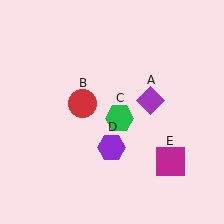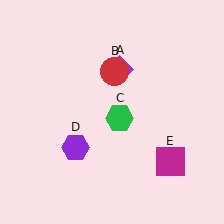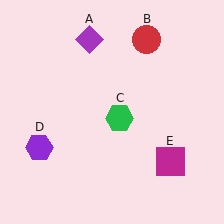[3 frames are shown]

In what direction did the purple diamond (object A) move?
The purple diamond (object A) moved up and to the left.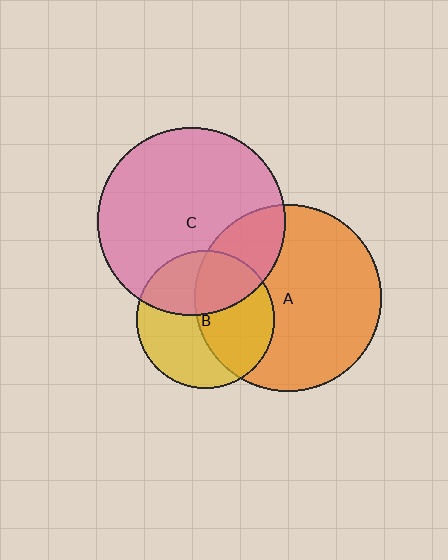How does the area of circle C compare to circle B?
Approximately 1.9 times.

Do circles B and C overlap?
Yes.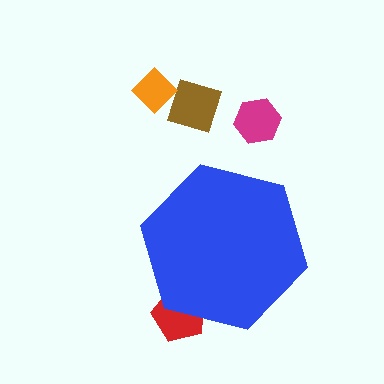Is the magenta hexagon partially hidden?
No, the magenta hexagon is fully visible.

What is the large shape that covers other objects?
A blue hexagon.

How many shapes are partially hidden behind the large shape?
1 shape is partially hidden.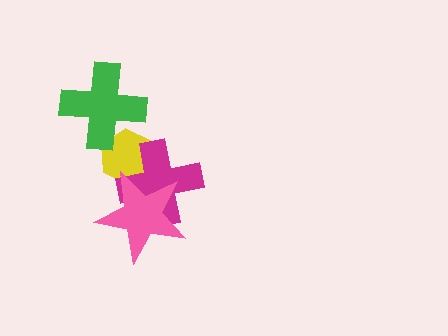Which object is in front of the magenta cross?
The pink star is in front of the magenta cross.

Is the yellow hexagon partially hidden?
Yes, it is partially covered by another shape.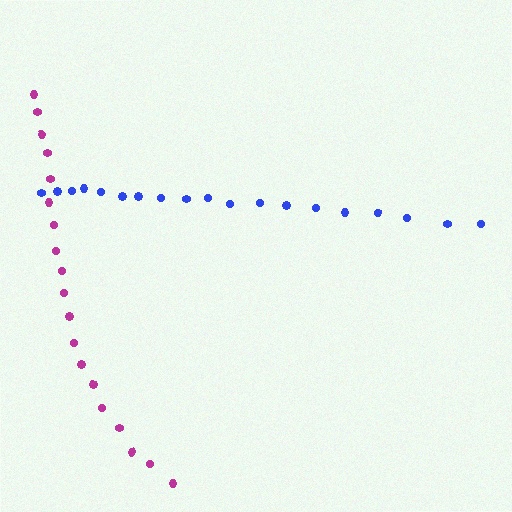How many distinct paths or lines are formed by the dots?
There are 2 distinct paths.